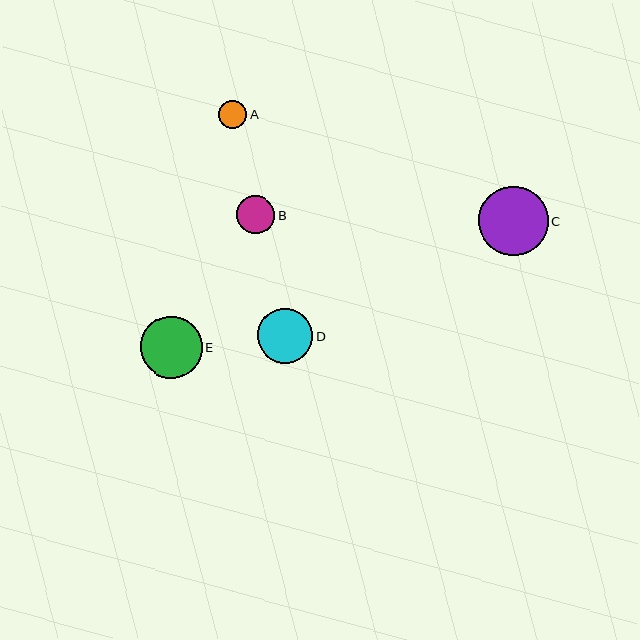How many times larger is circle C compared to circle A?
Circle C is approximately 2.4 times the size of circle A.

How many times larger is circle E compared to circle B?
Circle E is approximately 1.6 times the size of circle B.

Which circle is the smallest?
Circle A is the smallest with a size of approximately 28 pixels.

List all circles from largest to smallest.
From largest to smallest: C, E, D, B, A.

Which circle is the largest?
Circle C is the largest with a size of approximately 69 pixels.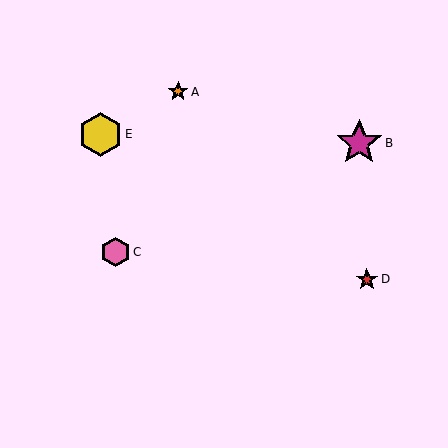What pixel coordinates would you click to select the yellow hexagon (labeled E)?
Click at (100, 134) to select the yellow hexagon E.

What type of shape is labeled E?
Shape E is a yellow hexagon.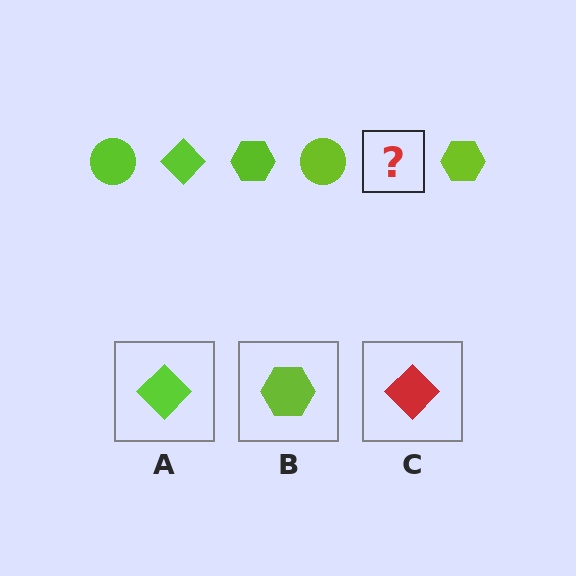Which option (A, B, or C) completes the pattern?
A.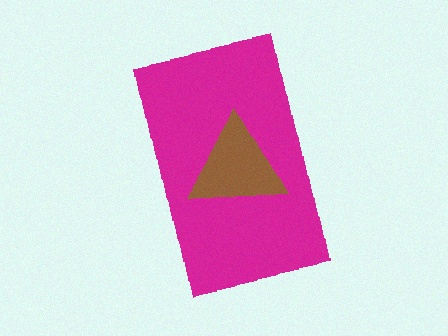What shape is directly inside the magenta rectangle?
The brown triangle.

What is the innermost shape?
The brown triangle.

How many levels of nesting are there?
2.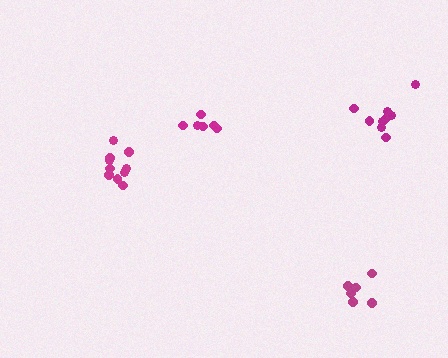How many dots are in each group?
Group 1: 6 dots, Group 2: 6 dots, Group 3: 9 dots, Group 4: 10 dots (31 total).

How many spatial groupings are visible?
There are 4 spatial groupings.